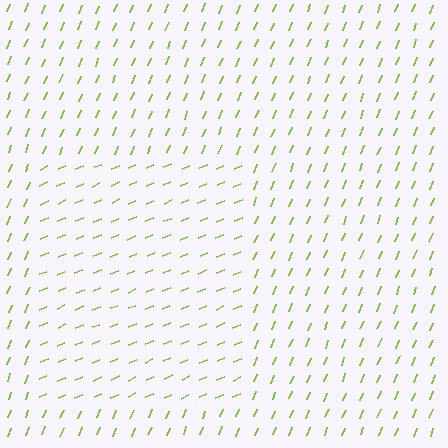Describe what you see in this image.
The image is filled with small lime line segments. A rectangle region in the image has lines oriented differently from the surrounding lines, creating a visible texture boundary.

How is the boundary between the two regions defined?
The boundary is defined purely by a change in line orientation (approximately 45 degrees difference). All lines are the same color and thickness.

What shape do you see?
I see a rectangle.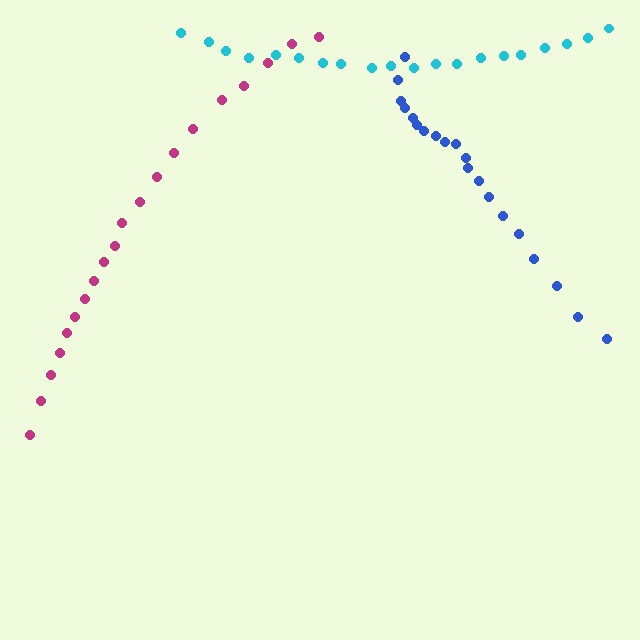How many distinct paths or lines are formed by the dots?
There are 3 distinct paths.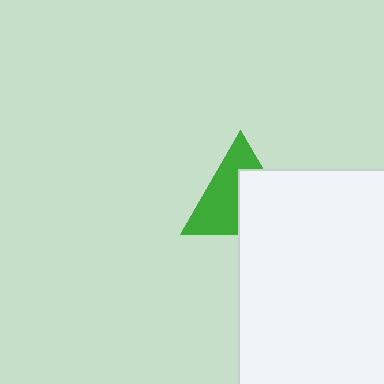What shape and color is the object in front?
The object in front is a white rectangle.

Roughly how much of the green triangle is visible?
About half of it is visible (roughly 54%).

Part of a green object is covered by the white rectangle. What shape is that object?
It is a triangle.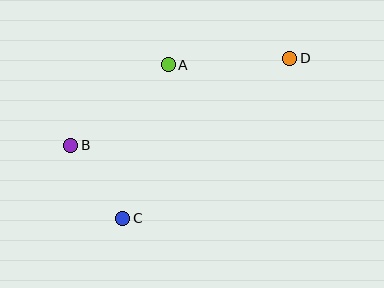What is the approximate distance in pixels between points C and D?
The distance between C and D is approximately 231 pixels.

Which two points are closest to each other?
Points B and C are closest to each other.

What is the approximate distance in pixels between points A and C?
The distance between A and C is approximately 160 pixels.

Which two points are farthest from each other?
Points B and D are farthest from each other.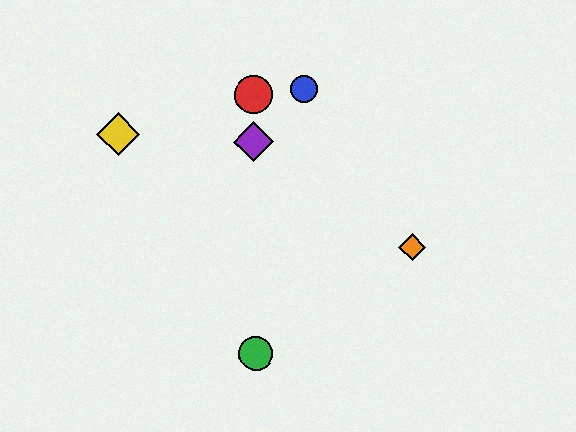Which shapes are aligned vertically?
The red circle, the green circle, the purple diamond are aligned vertically.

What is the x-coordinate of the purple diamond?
The purple diamond is at x≈253.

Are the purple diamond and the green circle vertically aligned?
Yes, both are at x≈253.